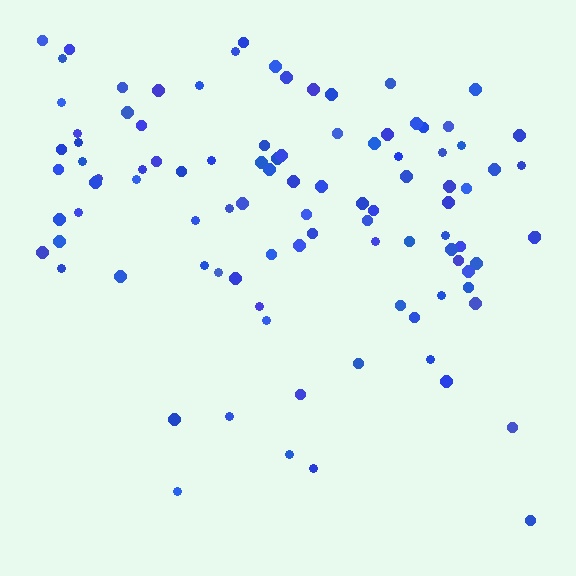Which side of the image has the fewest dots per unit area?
The bottom.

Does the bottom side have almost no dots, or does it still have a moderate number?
Still a moderate number, just noticeably fewer than the top.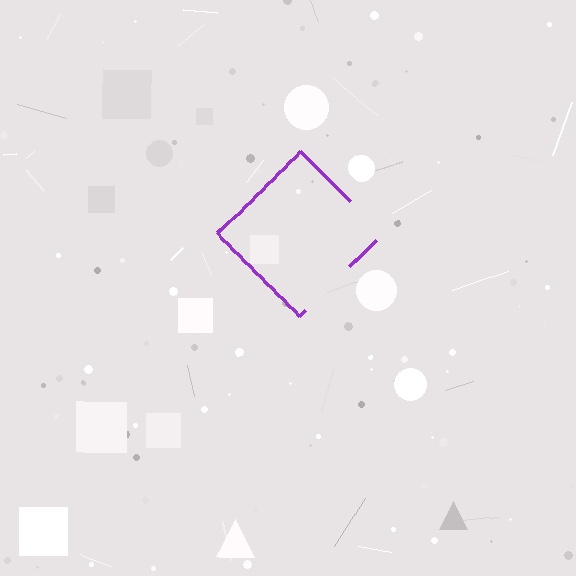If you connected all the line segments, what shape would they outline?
They would outline a diamond.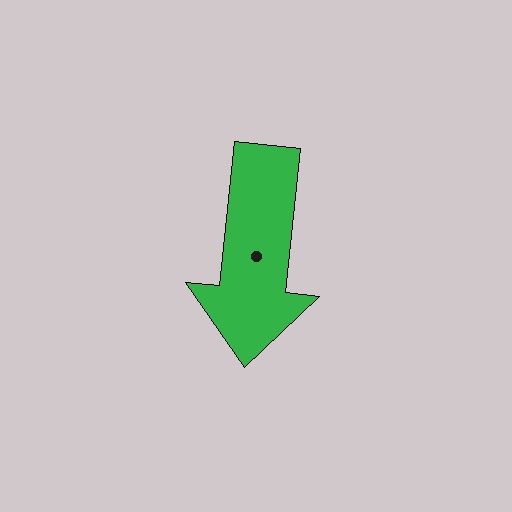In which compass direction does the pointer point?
South.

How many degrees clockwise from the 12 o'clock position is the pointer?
Approximately 186 degrees.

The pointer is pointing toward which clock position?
Roughly 6 o'clock.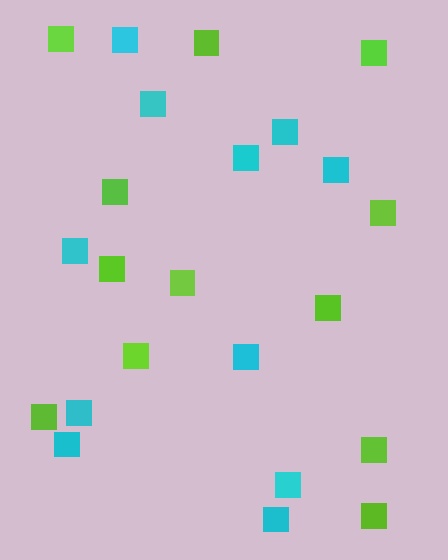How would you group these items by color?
There are 2 groups: one group of cyan squares (11) and one group of lime squares (12).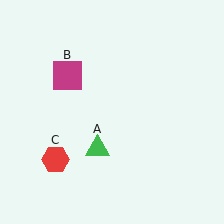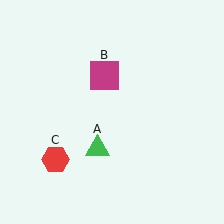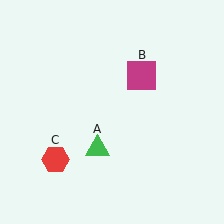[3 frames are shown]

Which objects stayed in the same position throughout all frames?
Green triangle (object A) and red hexagon (object C) remained stationary.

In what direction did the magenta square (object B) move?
The magenta square (object B) moved right.